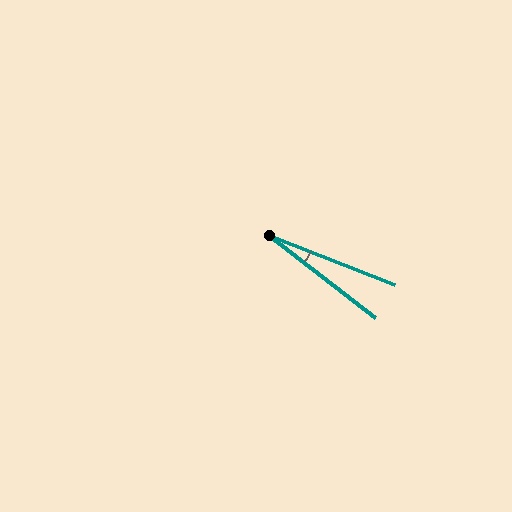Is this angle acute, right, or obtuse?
It is acute.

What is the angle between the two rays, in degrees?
Approximately 16 degrees.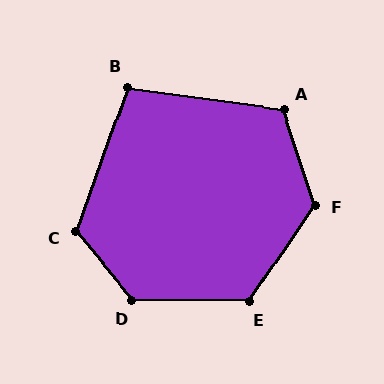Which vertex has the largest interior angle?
D, at approximately 131 degrees.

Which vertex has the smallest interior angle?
B, at approximately 102 degrees.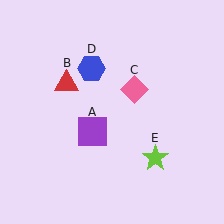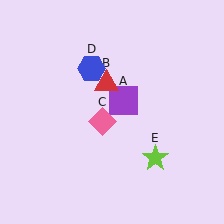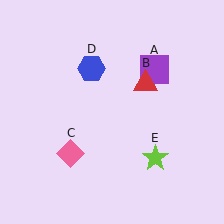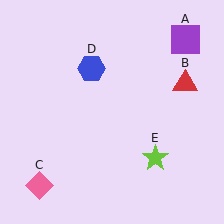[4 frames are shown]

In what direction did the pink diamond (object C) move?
The pink diamond (object C) moved down and to the left.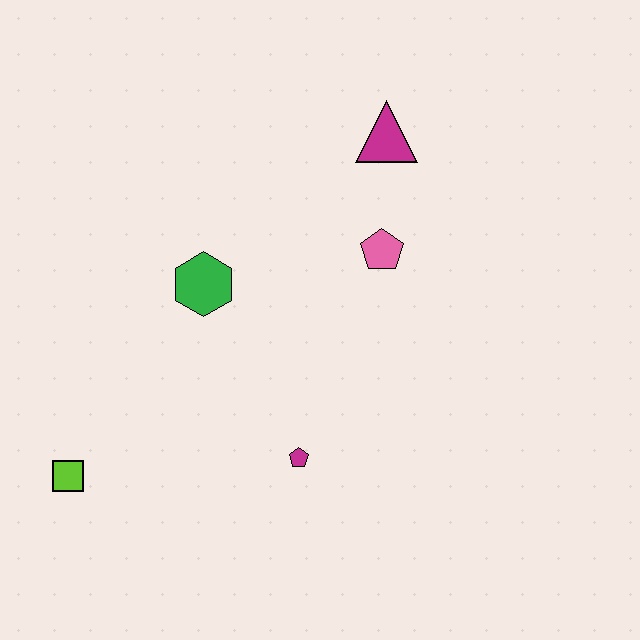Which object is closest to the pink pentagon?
The magenta triangle is closest to the pink pentagon.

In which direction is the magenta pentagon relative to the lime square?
The magenta pentagon is to the right of the lime square.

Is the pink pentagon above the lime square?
Yes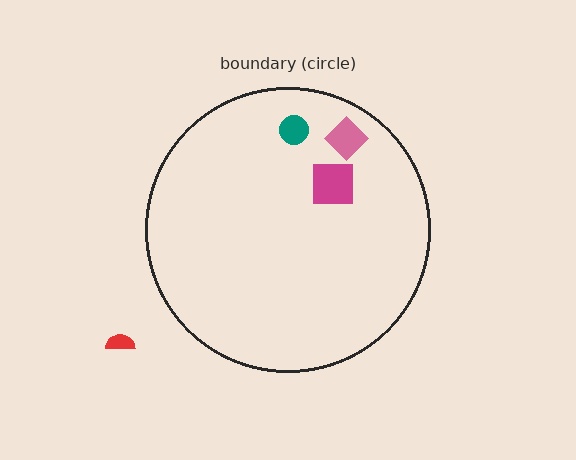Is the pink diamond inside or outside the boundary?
Inside.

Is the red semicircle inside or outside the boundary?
Outside.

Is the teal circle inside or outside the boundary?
Inside.